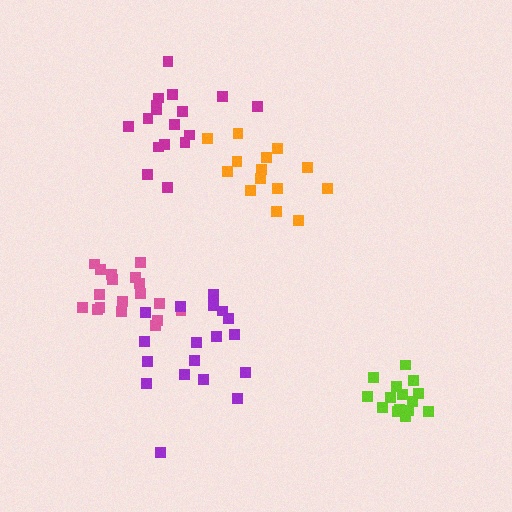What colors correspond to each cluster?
The clusters are colored: pink, orange, purple, magenta, lime.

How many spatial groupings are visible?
There are 5 spatial groupings.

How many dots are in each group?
Group 1: 18 dots, Group 2: 14 dots, Group 3: 18 dots, Group 4: 17 dots, Group 5: 15 dots (82 total).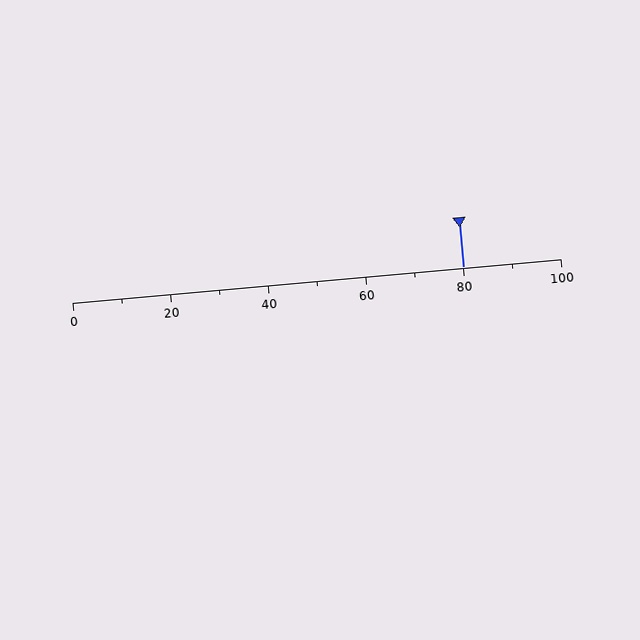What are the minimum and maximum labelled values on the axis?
The axis runs from 0 to 100.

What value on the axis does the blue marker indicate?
The marker indicates approximately 80.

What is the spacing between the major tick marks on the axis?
The major ticks are spaced 20 apart.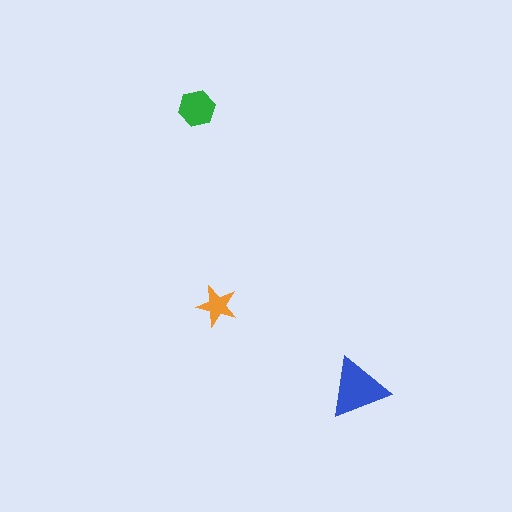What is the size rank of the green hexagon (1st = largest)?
2nd.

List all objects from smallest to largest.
The orange star, the green hexagon, the blue triangle.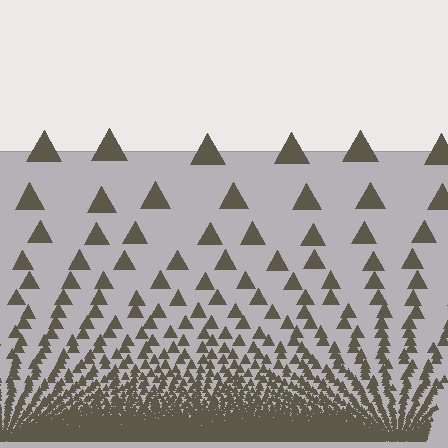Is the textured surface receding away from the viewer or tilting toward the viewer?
The surface appears to tilt toward the viewer. Texture elements get larger and sparser toward the top.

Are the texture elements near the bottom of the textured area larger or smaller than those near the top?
Smaller. The gradient is inverted — elements near the bottom are smaller and denser.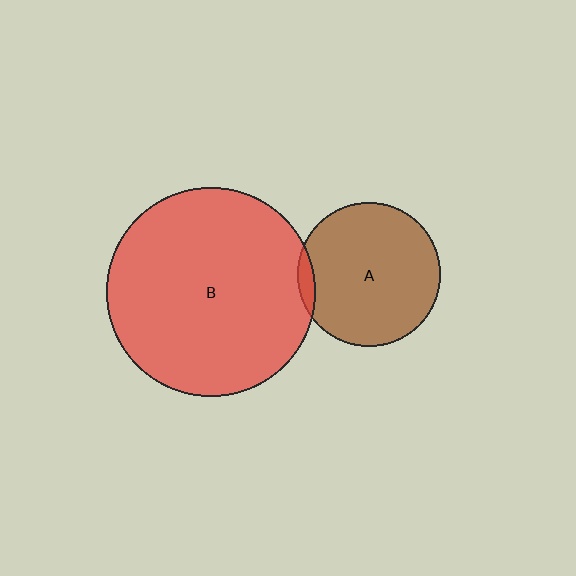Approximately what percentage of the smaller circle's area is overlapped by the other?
Approximately 5%.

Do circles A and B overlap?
Yes.